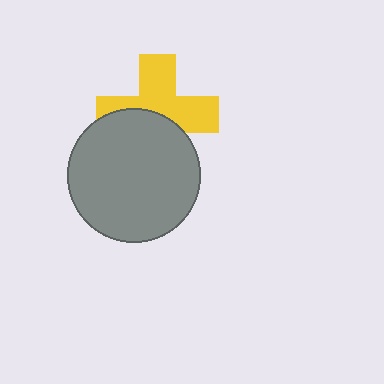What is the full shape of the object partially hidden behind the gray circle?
The partially hidden object is a yellow cross.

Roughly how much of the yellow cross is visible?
About half of it is visible (roughly 58%).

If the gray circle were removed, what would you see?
You would see the complete yellow cross.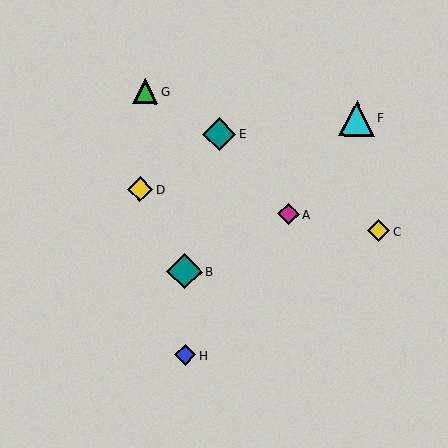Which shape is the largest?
The cyan triangle (labeled F) is the largest.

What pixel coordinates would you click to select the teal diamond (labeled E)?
Click at (219, 134) to select the teal diamond E.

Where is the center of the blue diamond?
The center of the blue diamond is at (185, 355).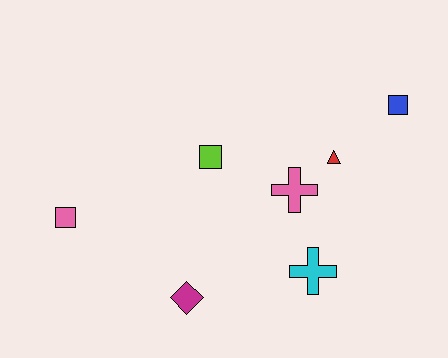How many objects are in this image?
There are 7 objects.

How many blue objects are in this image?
There is 1 blue object.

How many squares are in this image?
There are 3 squares.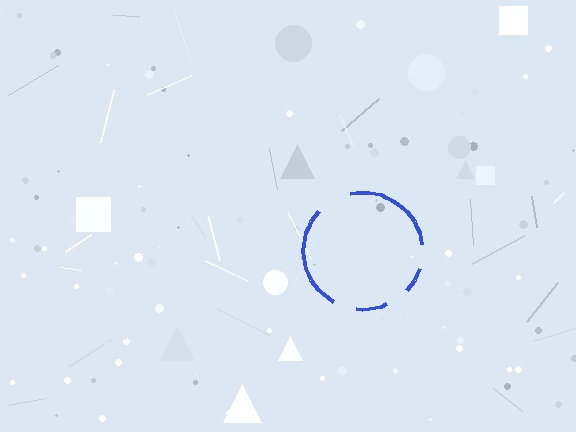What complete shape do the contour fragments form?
The contour fragments form a circle.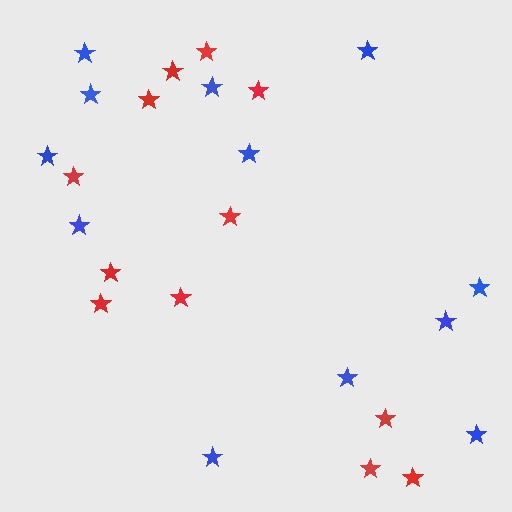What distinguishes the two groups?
There are 2 groups: one group of blue stars (12) and one group of red stars (12).